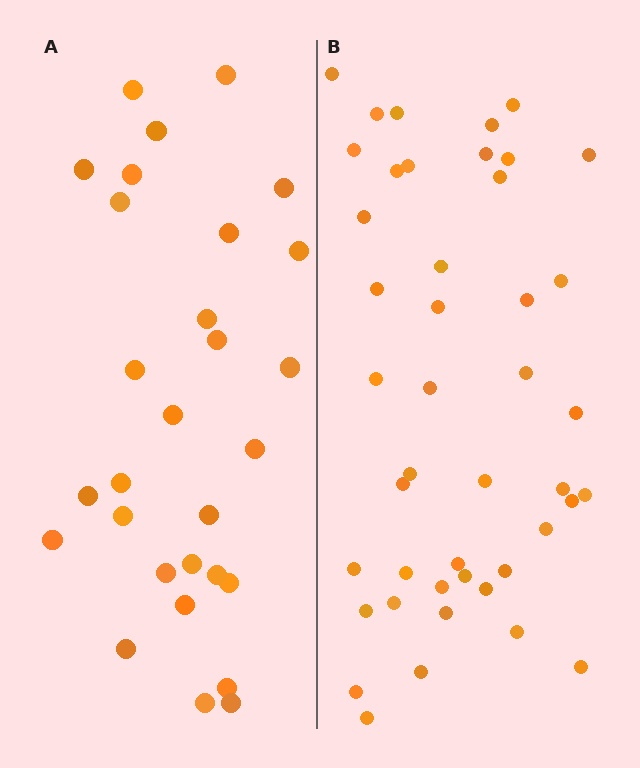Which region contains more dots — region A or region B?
Region B (the right region) has more dots.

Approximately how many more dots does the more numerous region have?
Region B has approximately 15 more dots than region A.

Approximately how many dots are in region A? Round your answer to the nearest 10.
About 30 dots. (The exact count is 29, which rounds to 30.)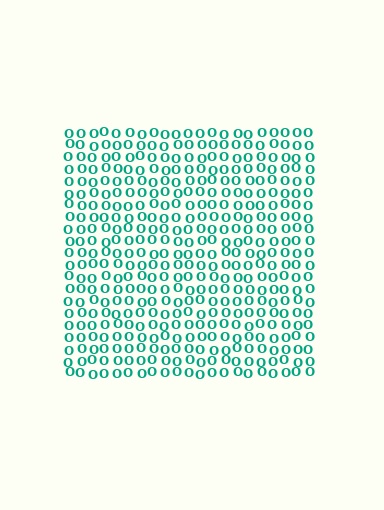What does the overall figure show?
The overall figure shows a square.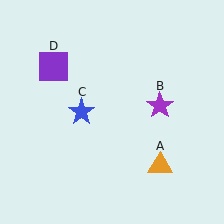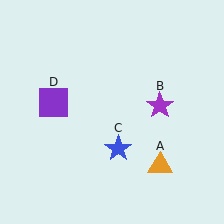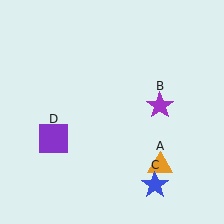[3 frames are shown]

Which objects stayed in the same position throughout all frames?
Orange triangle (object A) and purple star (object B) remained stationary.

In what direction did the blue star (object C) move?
The blue star (object C) moved down and to the right.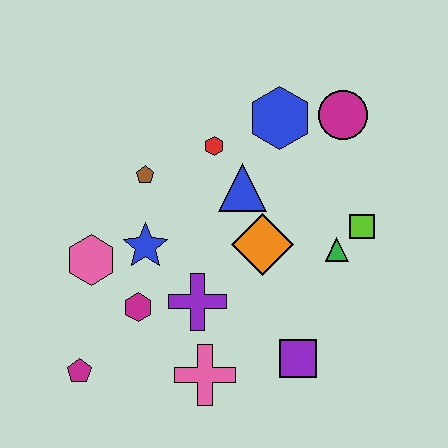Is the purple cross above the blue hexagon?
No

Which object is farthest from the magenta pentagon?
The magenta circle is farthest from the magenta pentagon.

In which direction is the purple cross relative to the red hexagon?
The purple cross is below the red hexagon.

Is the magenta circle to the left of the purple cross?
No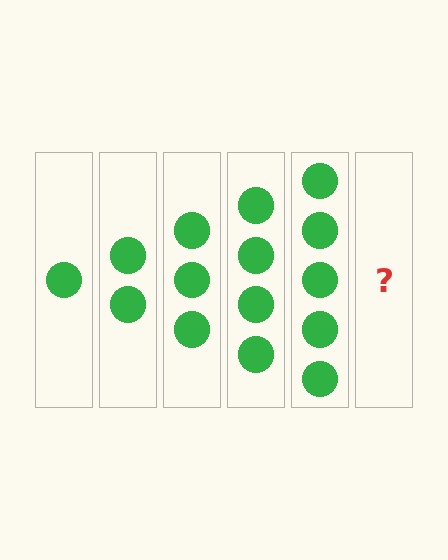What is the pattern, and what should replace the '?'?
The pattern is that each step adds one more circle. The '?' should be 6 circles.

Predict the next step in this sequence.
The next step is 6 circles.